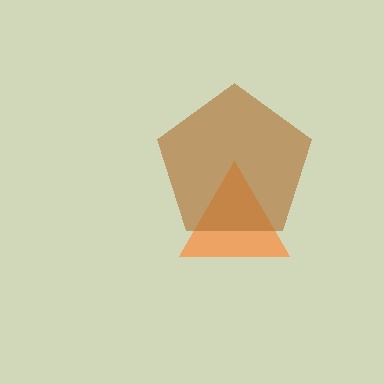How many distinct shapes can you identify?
There are 2 distinct shapes: an orange triangle, a brown pentagon.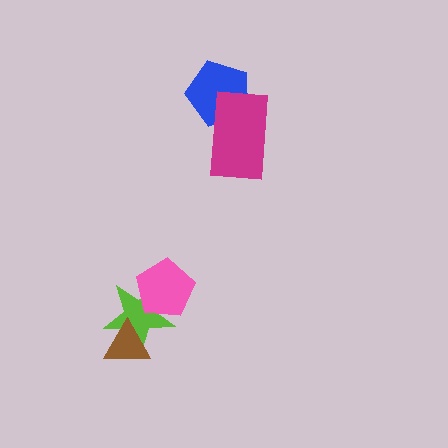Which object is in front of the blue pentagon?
The magenta rectangle is in front of the blue pentagon.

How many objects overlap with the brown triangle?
1 object overlaps with the brown triangle.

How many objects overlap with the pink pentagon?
1 object overlaps with the pink pentagon.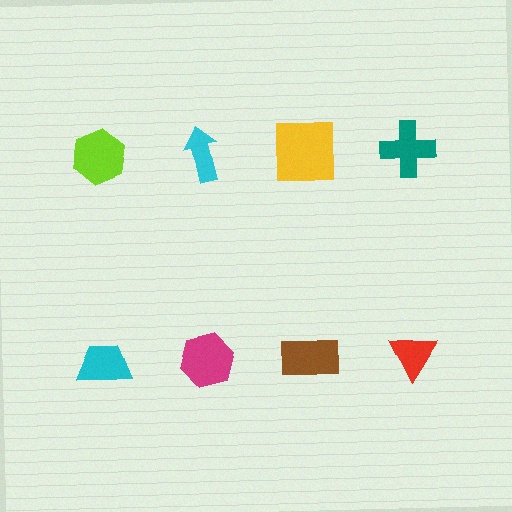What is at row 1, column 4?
A teal cross.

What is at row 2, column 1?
A cyan trapezoid.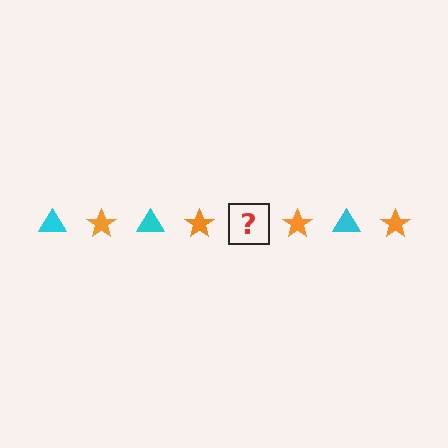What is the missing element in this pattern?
The missing element is a cyan triangle.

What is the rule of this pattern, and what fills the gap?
The rule is that the pattern alternates between cyan triangle and orange star. The gap should be filled with a cyan triangle.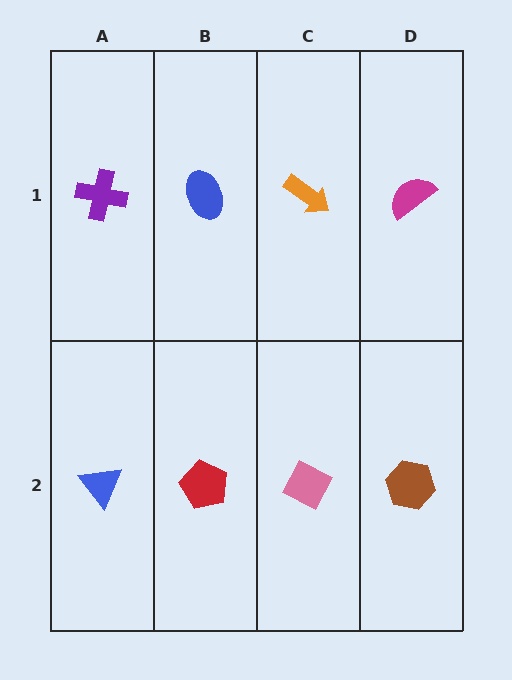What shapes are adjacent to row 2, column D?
A magenta semicircle (row 1, column D), a pink diamond (row 2, column C).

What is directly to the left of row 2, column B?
A blue triangle.